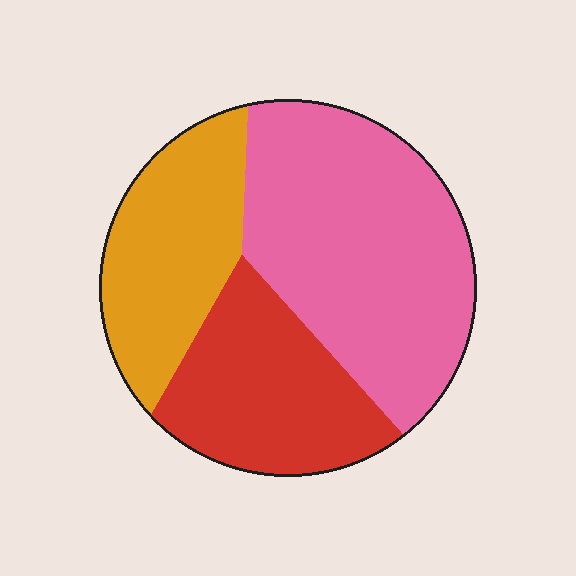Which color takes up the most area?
Pink, at roughly 45%.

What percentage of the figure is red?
Red covers about 25% of the figure.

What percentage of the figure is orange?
Orange covers around 25% of the figure.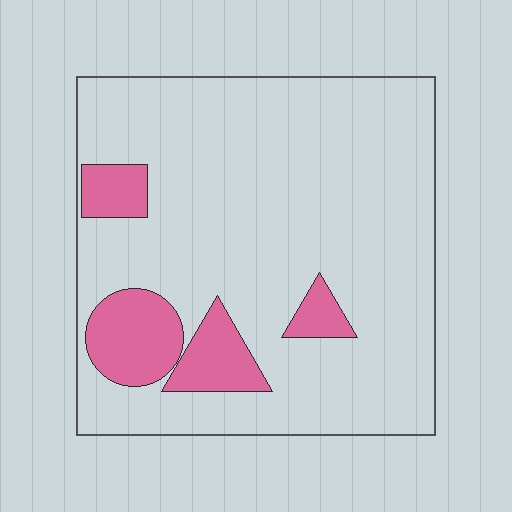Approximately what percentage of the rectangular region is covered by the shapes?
Approximately 15%.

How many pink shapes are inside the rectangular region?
4.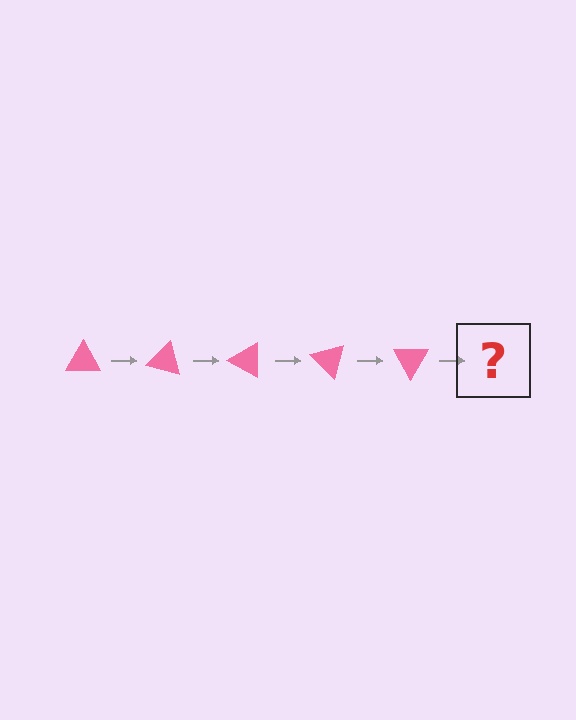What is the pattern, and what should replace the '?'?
The pattern is that the triangle rotates 15 degrees each step. The '?' should be a pink triangle rotated 75 degrees.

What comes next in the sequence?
The next element should be a pink triangle rotated 75 degrees.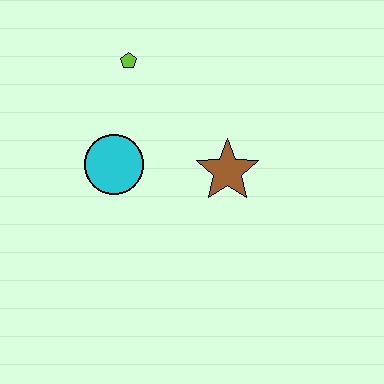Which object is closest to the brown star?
The cyan circle is closest to the brown star.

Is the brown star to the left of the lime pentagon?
No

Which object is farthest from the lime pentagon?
The brown star is farthest from the lime pentagon.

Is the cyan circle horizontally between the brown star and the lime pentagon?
No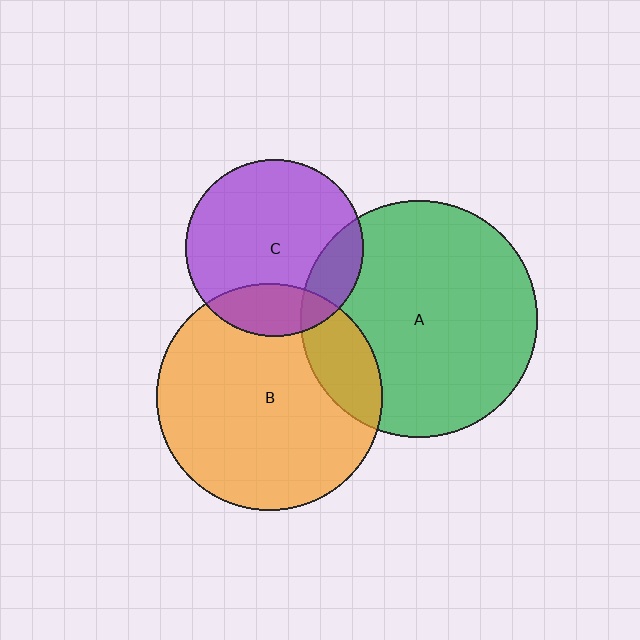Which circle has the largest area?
Circle A (green).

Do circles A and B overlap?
Yes.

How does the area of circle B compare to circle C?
Approximately 1.6 times.